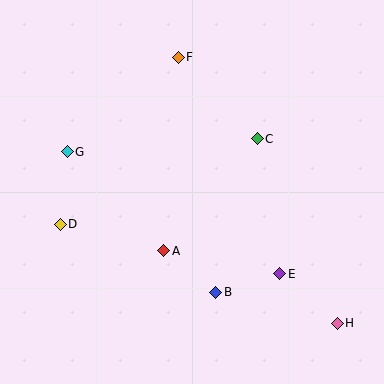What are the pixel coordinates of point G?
Point G is at (67, 152).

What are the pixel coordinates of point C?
Point C is at (257, 139).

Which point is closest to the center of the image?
Point A at (164, 251) is closest to the center.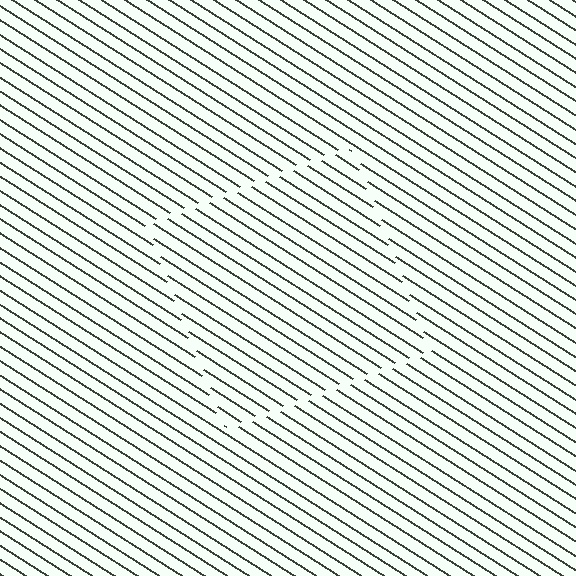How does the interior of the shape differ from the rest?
The interior of the shape contains the same grating, shifted by half a period — the contour is defined by the phase discontinuity where line-ends from the inner and outer gratings abut.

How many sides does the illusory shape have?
4 sides — the line-ends trace a square.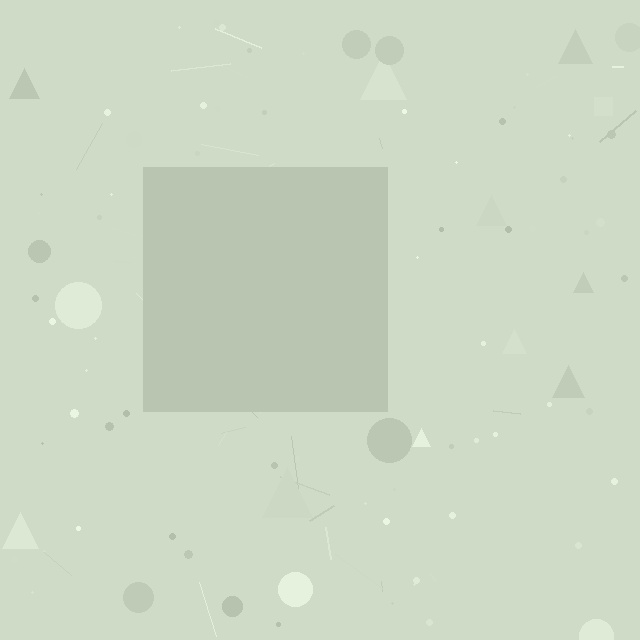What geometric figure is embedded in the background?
A square is embedded in the background.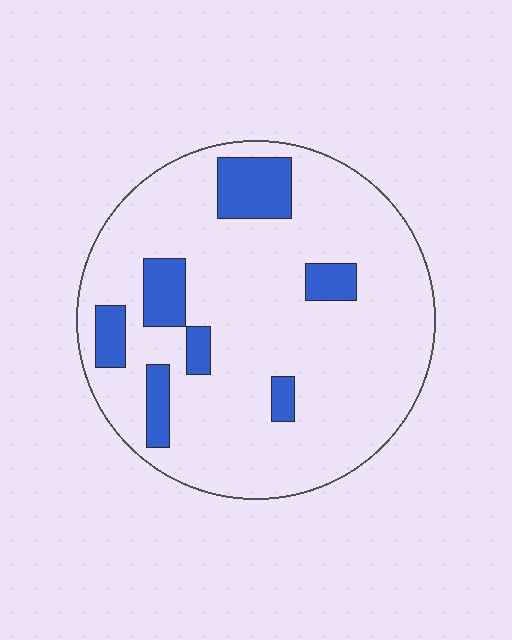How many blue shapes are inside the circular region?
7.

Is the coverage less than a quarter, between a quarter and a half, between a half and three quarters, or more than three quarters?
Less than a quarter.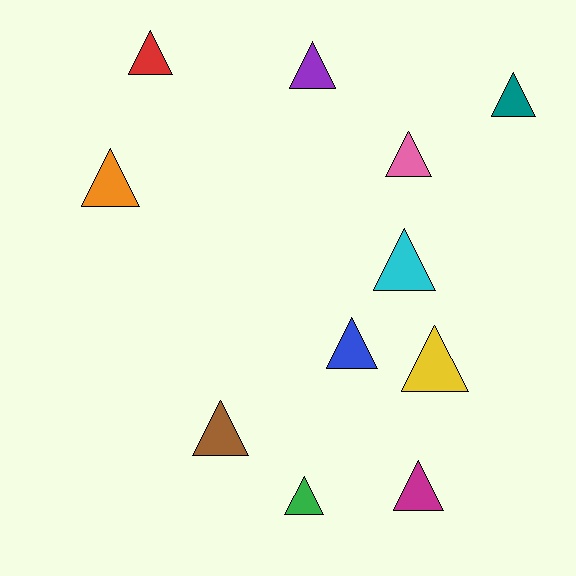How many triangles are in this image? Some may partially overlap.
There are 11 triangles.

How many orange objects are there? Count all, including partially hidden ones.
There is 1 orange object.